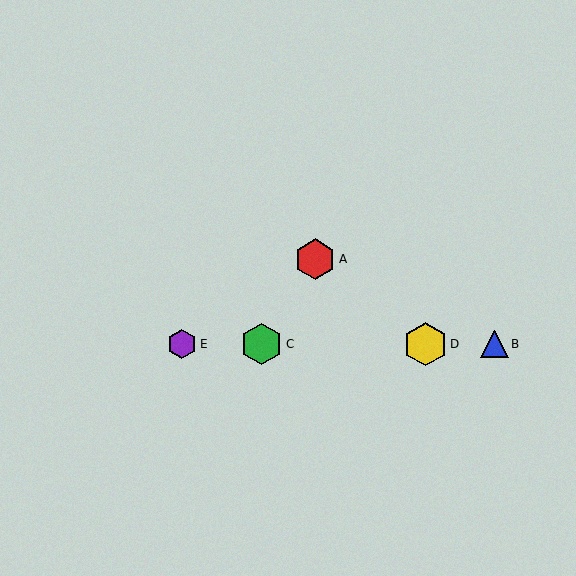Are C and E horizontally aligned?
Yes, both are at y≈344.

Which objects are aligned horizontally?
Objects B, C, D, E are aligned horizontally.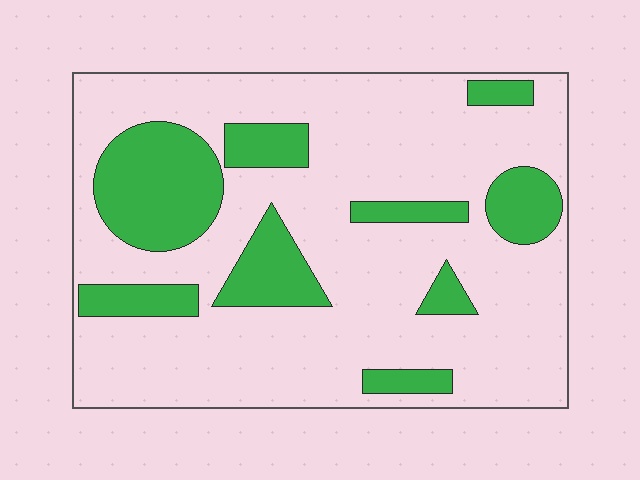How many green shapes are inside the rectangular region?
9.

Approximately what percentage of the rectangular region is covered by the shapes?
Approximately 25%.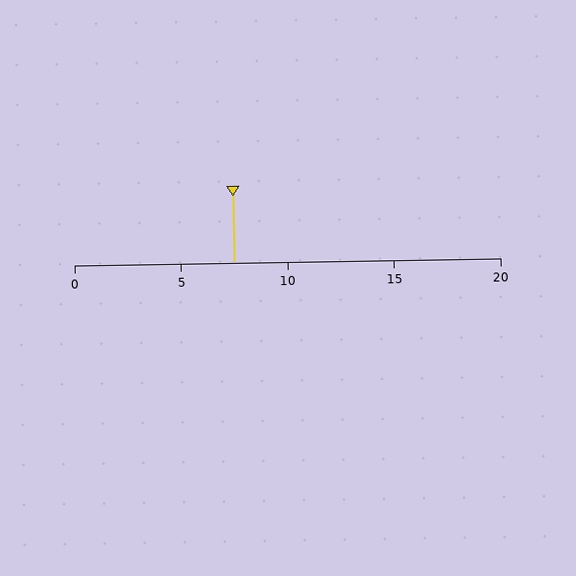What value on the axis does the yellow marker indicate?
The marker indicates approximately 7.5.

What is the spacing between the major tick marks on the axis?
The major ticks are spaced 5 apart.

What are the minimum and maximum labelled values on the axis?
The axis runs from 0 to 20.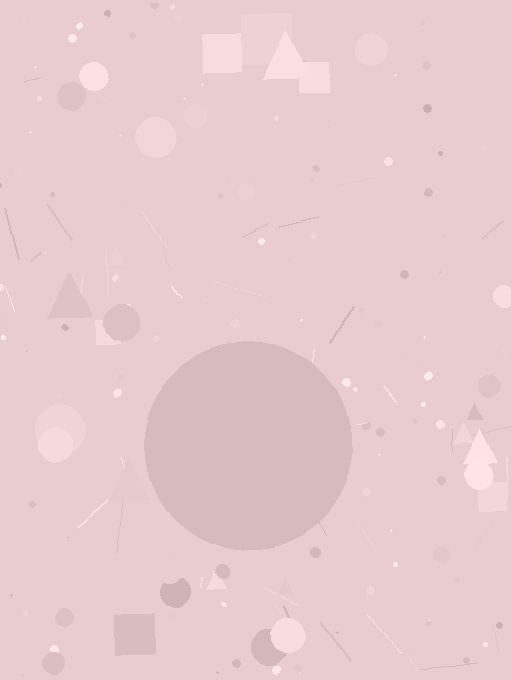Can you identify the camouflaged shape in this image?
The camouflaged shape is a circle.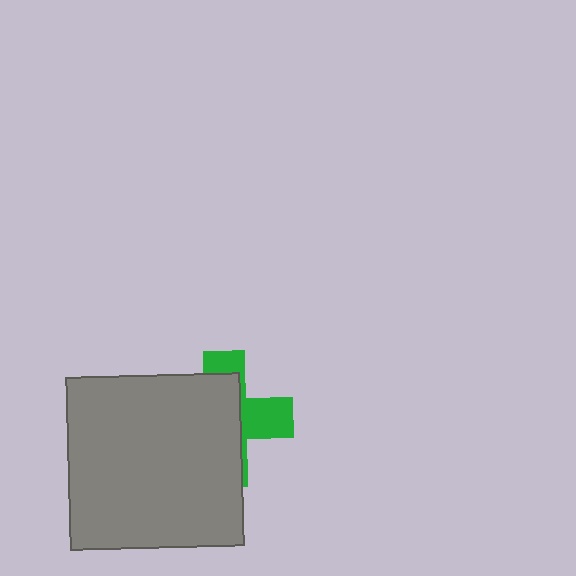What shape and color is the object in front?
The object in front is a gray square.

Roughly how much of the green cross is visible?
A small part of it is visible (roughly 36%).